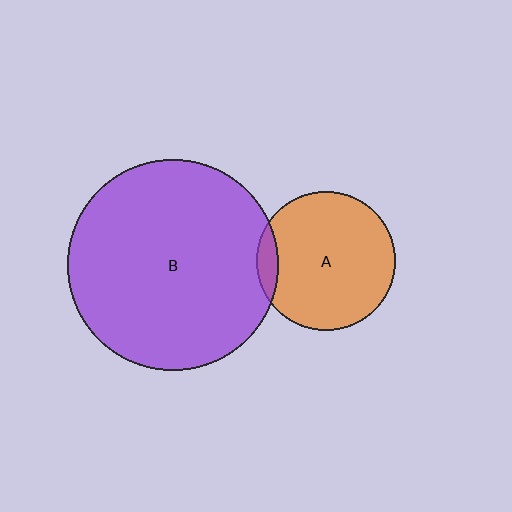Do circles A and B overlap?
Yes.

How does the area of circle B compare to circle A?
Approximately 2.3 times.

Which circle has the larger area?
Circle B (purple).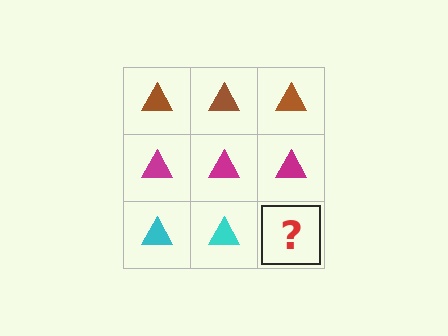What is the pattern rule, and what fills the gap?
The rule is that each row has a consistent color. The gap should be filled with a cyan triangle.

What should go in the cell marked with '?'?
The missing cell should contain a cyan triangle.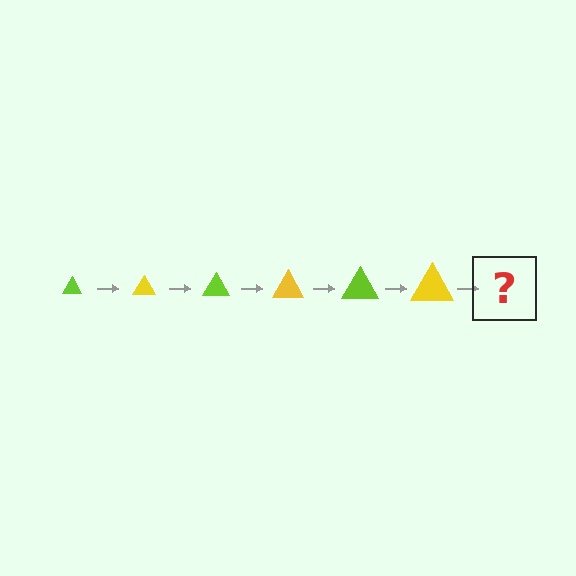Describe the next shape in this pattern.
It should be a lime triangle, larger than the previous one.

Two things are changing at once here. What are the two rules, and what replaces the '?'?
The two rules are that the triangle grows larger each step and the color cycles through lime and yellow. The '?' should be a lime triangle, larger than the previous one.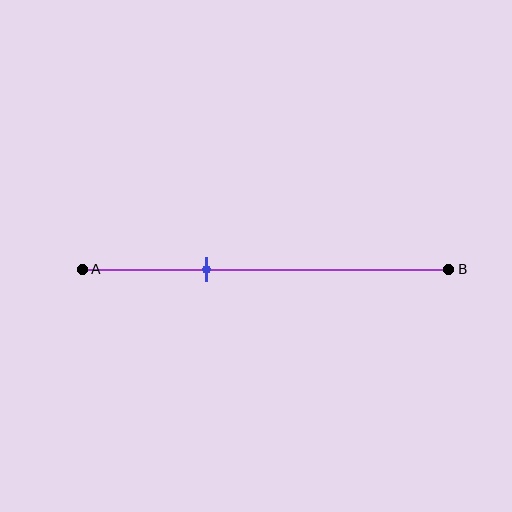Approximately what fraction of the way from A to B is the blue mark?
The blue mark is approximately 35% of the way from A to B.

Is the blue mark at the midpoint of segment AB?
No, the mark is at about 35% from A, not at the 50% midpoint.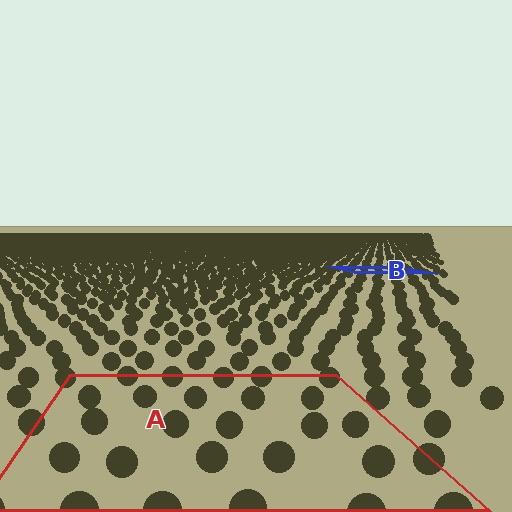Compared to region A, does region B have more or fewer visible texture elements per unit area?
Region B has more texture elements per unit area — they are packed more densely because it is farther away.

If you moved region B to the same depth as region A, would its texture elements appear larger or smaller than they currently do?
They would appear larger. At a closer depth, the same texture elements are projected at a bigger on-screen size.